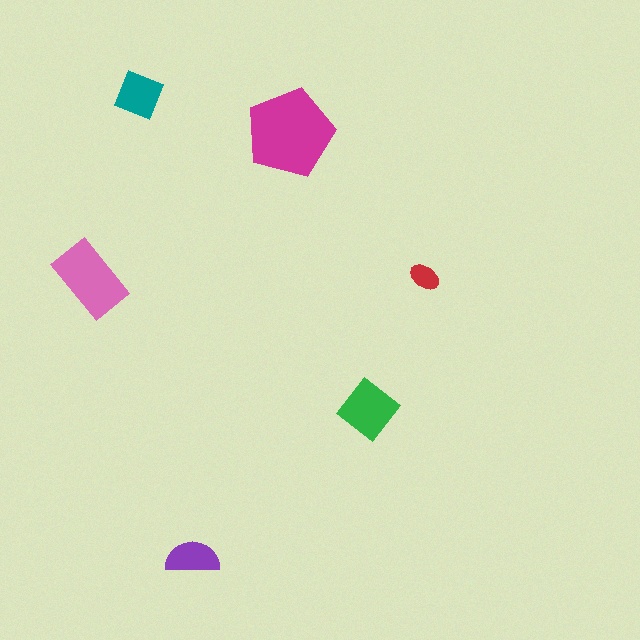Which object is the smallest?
The red ellipse.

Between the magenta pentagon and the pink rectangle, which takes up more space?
The magenta pentagon.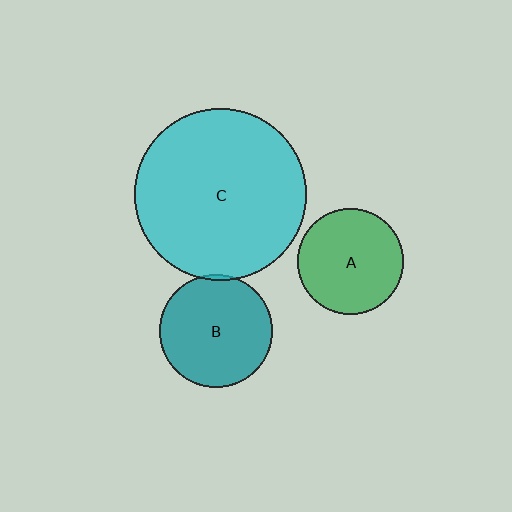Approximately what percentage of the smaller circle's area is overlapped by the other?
Approximately 5%.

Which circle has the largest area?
Circle C (cyan).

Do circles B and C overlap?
Yes.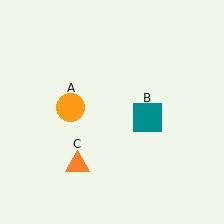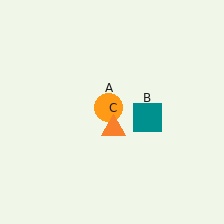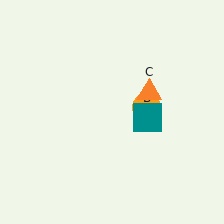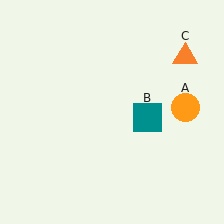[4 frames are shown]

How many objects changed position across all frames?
2 objects changed position: orange circle (object A), orange triangle (object C).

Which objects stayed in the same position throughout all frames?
Teal square (object B) remained stationary.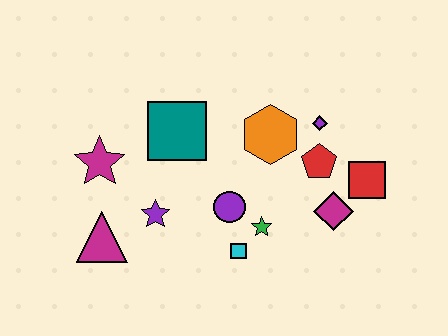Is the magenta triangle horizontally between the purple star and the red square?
No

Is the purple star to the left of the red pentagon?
Yes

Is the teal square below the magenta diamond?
No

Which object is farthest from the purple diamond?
The magenta triangle is farthest from the purple diamond.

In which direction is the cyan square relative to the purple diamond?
The cyan square is below the purple diamond.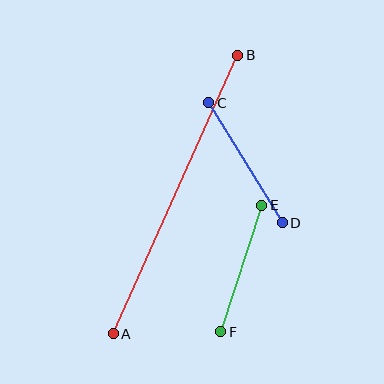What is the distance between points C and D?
The distance is approximately 141 pixels.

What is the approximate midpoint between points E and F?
The midpoint is at approximately (241, 268) pixels.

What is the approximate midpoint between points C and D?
The midpoint is at approximately (245, 163) pixels.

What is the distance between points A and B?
The distance is approximately 305 pixels.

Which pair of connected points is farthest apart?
Points A and B are farthest apart.